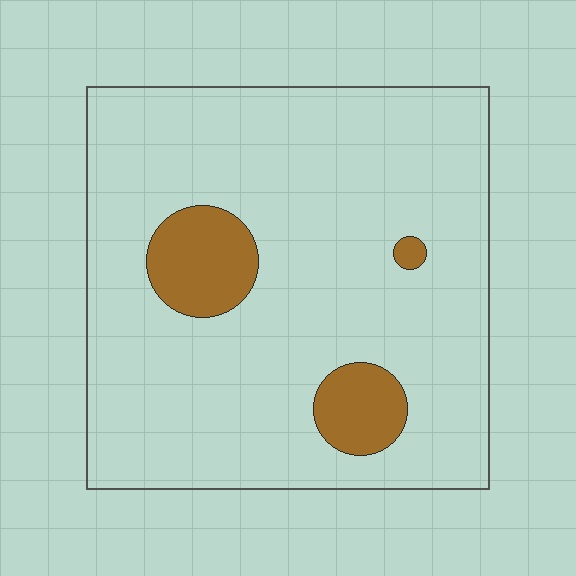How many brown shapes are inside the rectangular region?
3.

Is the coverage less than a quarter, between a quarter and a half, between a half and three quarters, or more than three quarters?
Less than a quarter.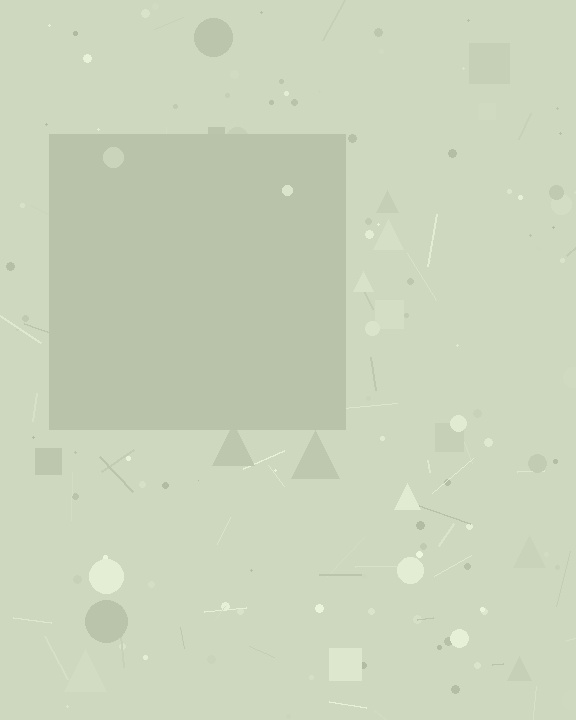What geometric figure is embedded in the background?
A square is embedded in the background.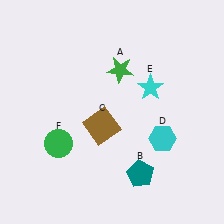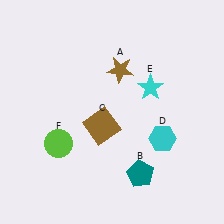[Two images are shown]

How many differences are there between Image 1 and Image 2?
There are 2 differences between the two images.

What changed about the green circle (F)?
In Image 1, F is green. In Image 2, it changed to lime.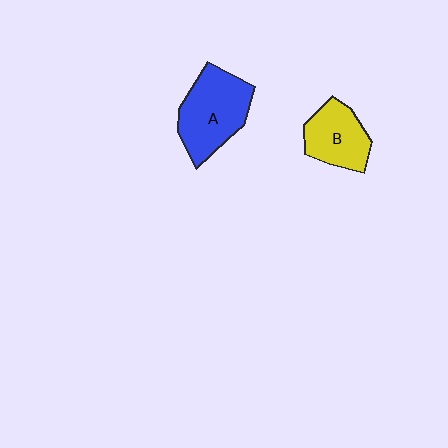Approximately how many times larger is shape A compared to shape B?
Approximately 1.4 times.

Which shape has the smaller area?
Shape B (yellow).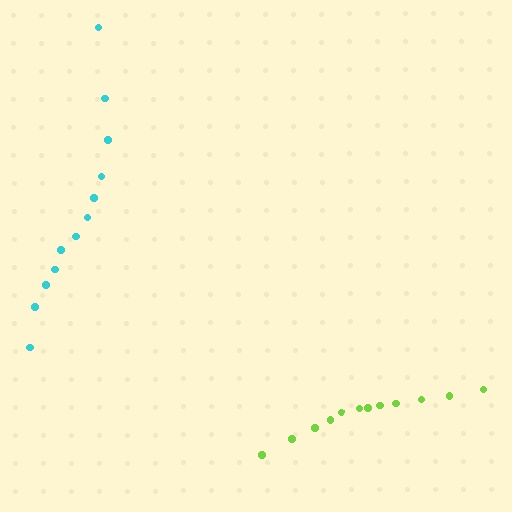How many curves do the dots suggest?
There are 2 distinct paths.